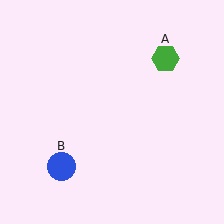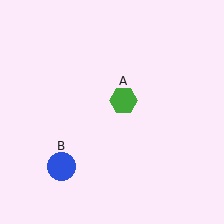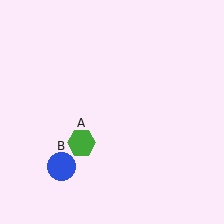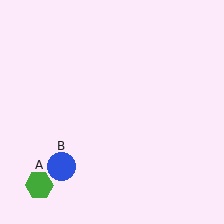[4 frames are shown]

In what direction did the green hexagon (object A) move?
The green hexagon (object A) moved down and to the left.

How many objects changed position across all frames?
1 object changed position: green hexagon (object A).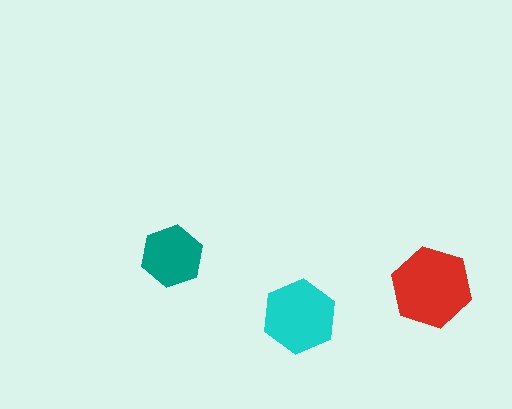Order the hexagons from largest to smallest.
the red one, the cyan one, the teal one.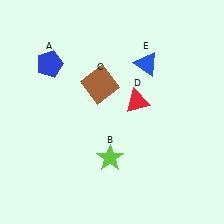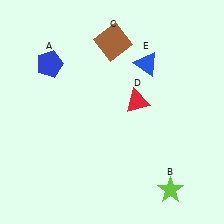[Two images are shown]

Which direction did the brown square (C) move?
The brown square (C) moved up.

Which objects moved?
The objects that moved are: the lime star (B), the brown square (C).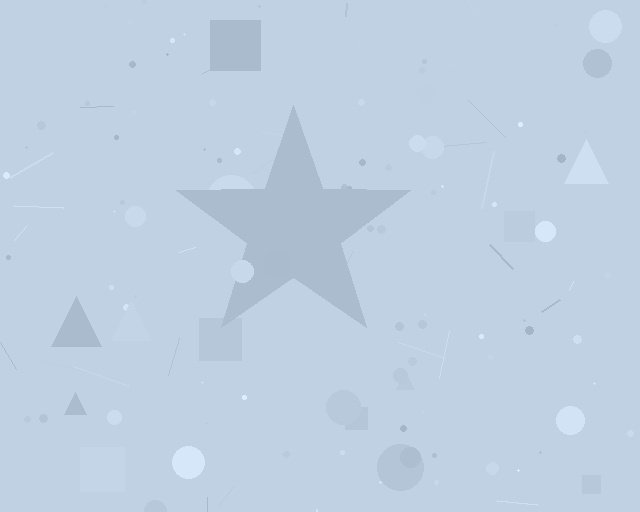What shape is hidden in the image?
A star is hidden in the image.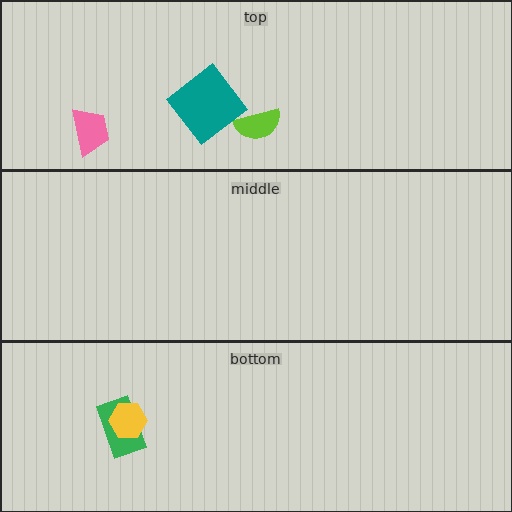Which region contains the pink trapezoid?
The top region.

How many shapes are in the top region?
3.